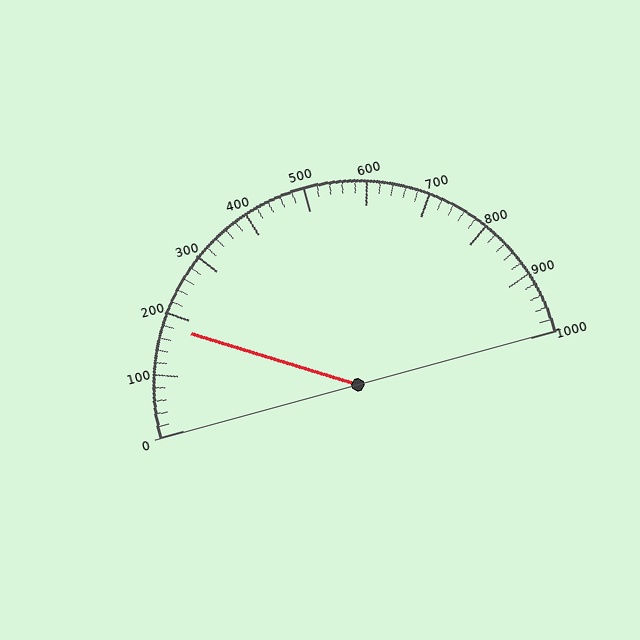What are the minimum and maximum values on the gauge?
The gauge ranges from 0 to 1000.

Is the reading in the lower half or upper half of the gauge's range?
The reading is in the lower half of the range (0 to 1000).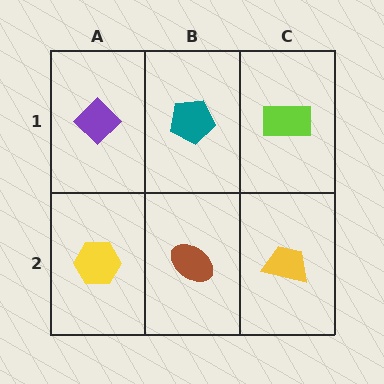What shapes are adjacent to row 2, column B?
A teal pentagon (row 1, column B), a yellow hexagon (row 2, column A), a yellow trapezoid (row 2, column C).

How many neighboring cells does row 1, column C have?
2.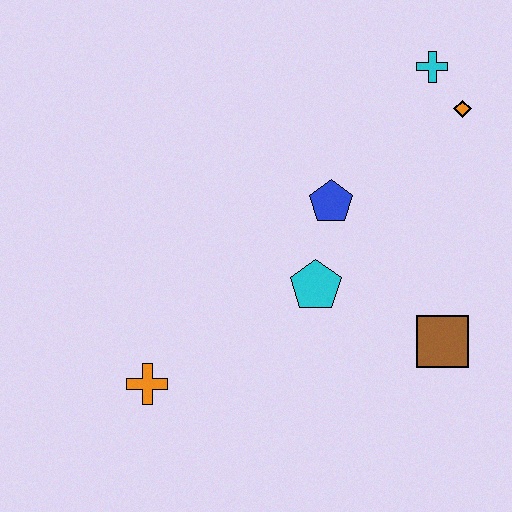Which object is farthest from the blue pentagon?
The orange cross is farthest from the blue pentagon.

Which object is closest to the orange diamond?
The cyan cross is closest to the orange diamond.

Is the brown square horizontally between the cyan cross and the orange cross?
No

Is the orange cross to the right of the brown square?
No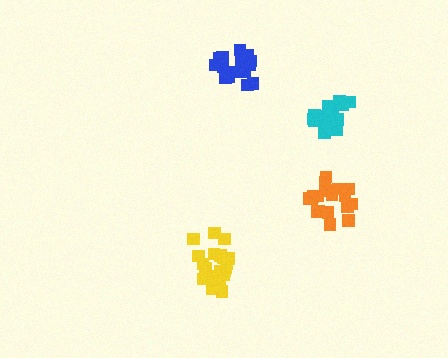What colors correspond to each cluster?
The clusters are colored: cyan, yellow, blue, orange.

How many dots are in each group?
Group 1: 18 dots, Group 2: 21 dots, Group 3: 16 dots, Group 4: 18 dots (73 total).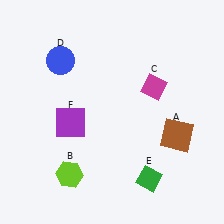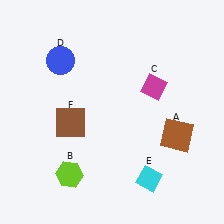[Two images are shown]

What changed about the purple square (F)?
In Image 1, F is purple. In Image 2, it changed to brown.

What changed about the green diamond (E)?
In Image 1, E is green. In Image 2, it changed to cyan.